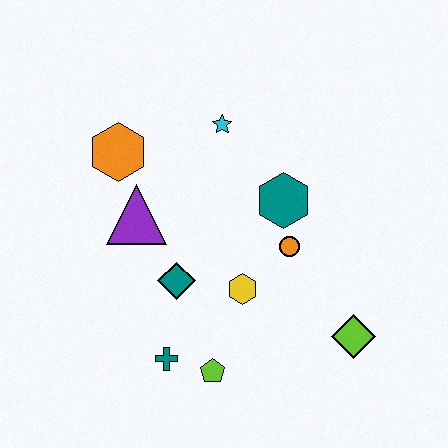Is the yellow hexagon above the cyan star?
No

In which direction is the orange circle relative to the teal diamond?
The orange circle is to the right of the teal diamond.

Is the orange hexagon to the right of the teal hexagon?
No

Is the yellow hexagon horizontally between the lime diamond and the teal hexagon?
No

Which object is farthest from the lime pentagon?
The cyan star is farthest from the lime pentagon.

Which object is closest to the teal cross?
The lime pentagon is closest to the teal cross.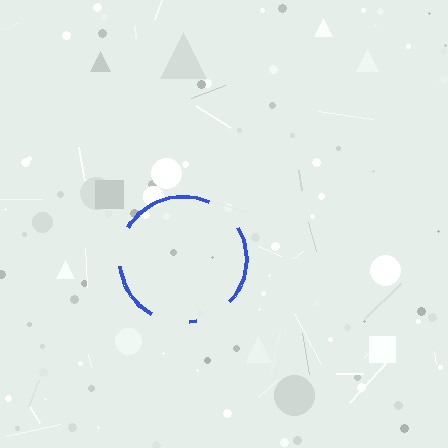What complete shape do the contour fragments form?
The contour fragments form a circle.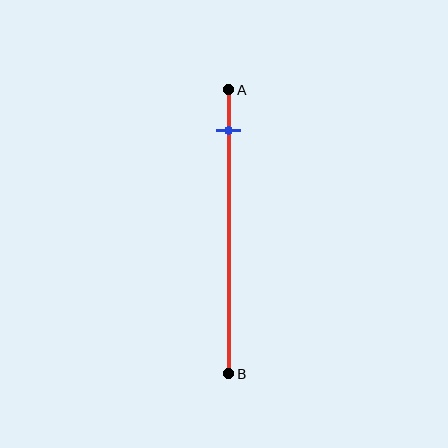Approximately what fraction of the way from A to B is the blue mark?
The blue mark is approximately 15% of the way from A to B.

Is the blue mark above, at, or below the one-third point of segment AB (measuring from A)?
The blue mark is above the one-third point of segment AB.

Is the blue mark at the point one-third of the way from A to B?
No, the mark is at about 15% from A, not at the 33% one-third point.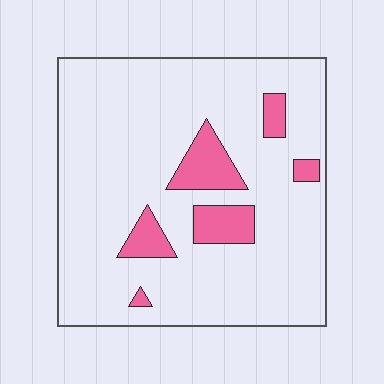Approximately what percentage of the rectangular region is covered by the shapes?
Approximately 10%.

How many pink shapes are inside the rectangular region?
6.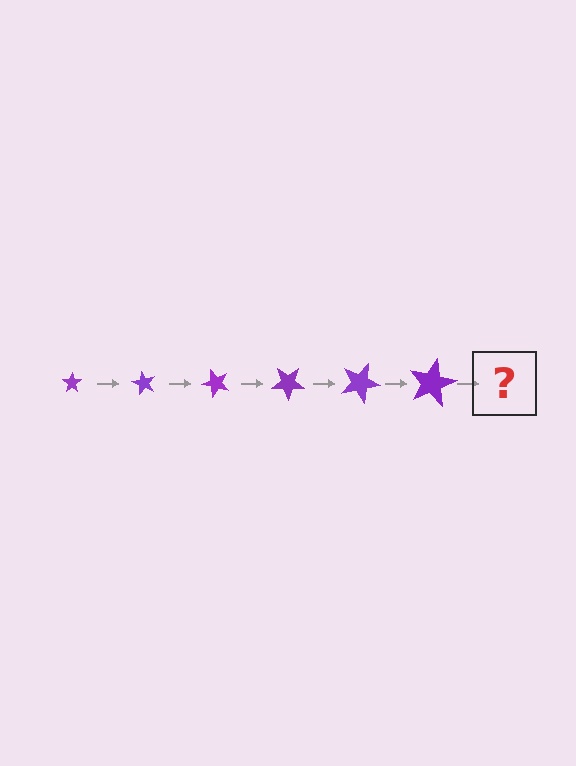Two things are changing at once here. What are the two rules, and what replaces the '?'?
The two rules are that the star grows larger each step and it rotates 60 degrees each step. The '?' should be a star, larger than the previous one and rotated 360 degrees from the start.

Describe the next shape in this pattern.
It should be a star, larger than the previous one and rotated 360 degrees from the start.